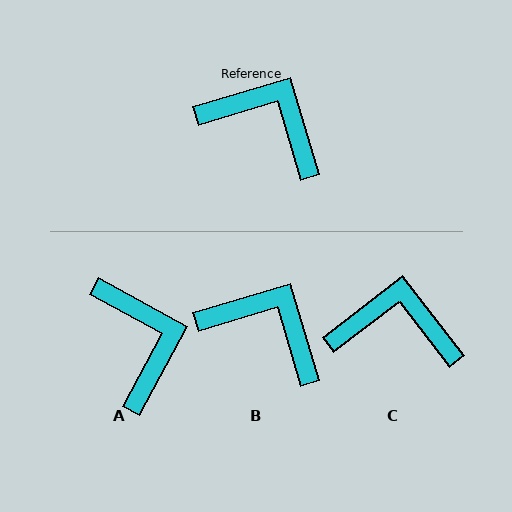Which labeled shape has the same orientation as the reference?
B.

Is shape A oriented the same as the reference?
No, it is off by about 45 degrees.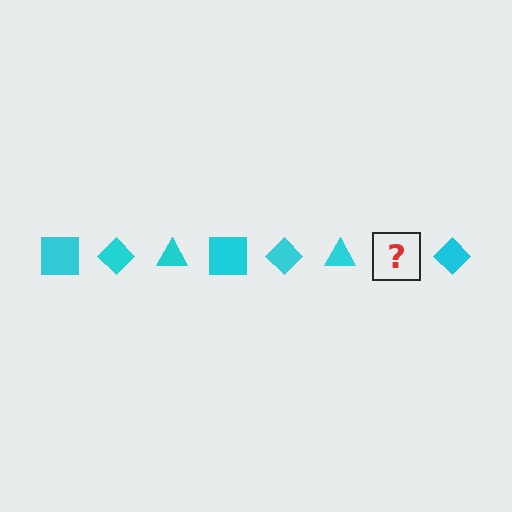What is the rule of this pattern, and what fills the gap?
The rule is that the pattern cycles through square, diamond, triangle shapes in cyan. The gap should be filled with a cyan square.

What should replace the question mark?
The question mark should be replaced with a cyan square.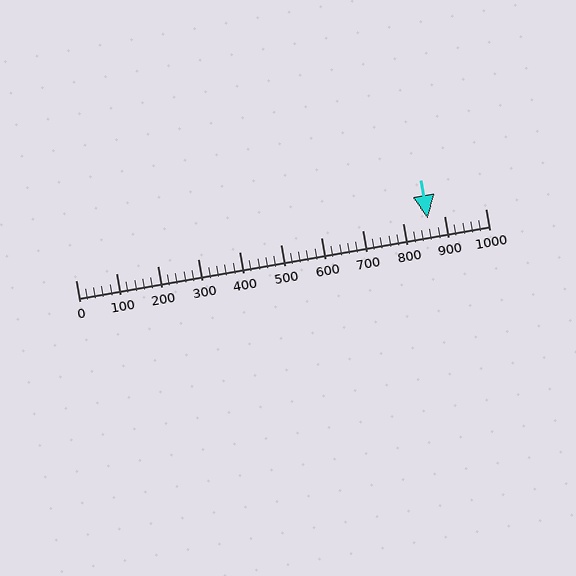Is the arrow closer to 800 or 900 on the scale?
The arrow is closer to 900.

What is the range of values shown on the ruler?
The ruler shows values from 0 to 1000.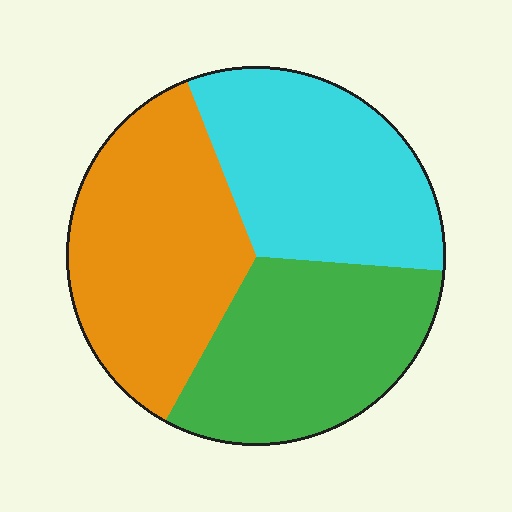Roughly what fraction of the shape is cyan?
Cyan takes up between a quarter and a half of the shape.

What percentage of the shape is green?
Green takes up about one third (1/3) of the shape.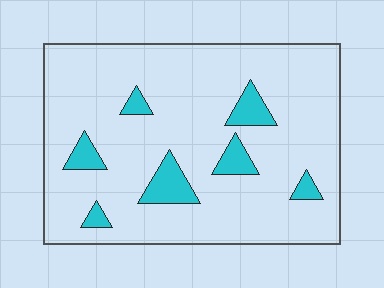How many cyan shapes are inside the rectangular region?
7.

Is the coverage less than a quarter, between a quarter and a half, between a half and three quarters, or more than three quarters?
Less than a quarter.